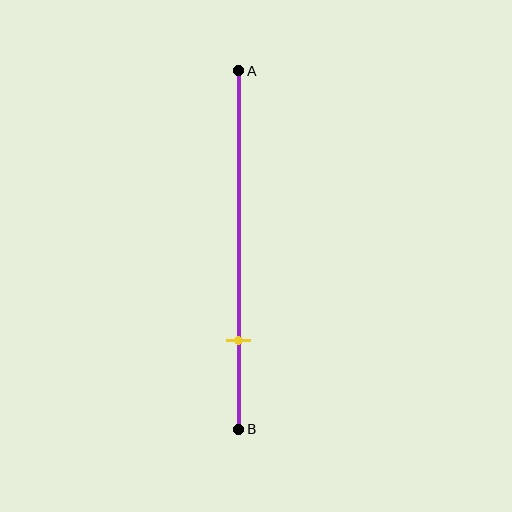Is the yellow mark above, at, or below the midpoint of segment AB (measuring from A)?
The yellow mark is below the midpoint of segment AB.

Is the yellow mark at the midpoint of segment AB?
No, the mark is at about 75% from A, not at the 50% midpoint.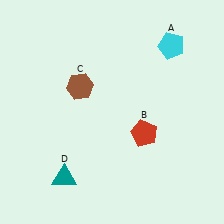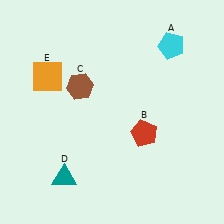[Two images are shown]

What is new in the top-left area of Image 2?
An orange square (E) was added in the top-left area of Image 2.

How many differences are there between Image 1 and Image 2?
There is 1 difference between the two images.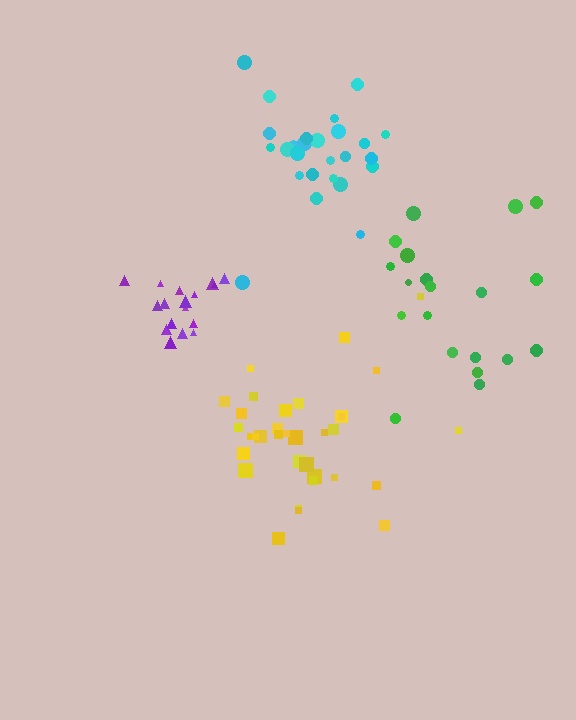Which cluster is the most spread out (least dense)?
Green.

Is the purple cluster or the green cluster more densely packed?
Purple.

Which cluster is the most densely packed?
Purple.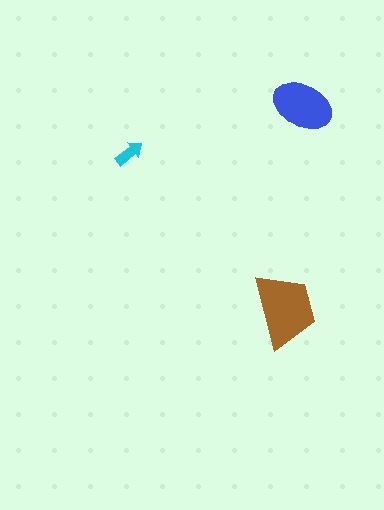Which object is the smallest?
The cyan arrow.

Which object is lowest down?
The brown trapezoid is bottommost.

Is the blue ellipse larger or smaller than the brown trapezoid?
Smaller.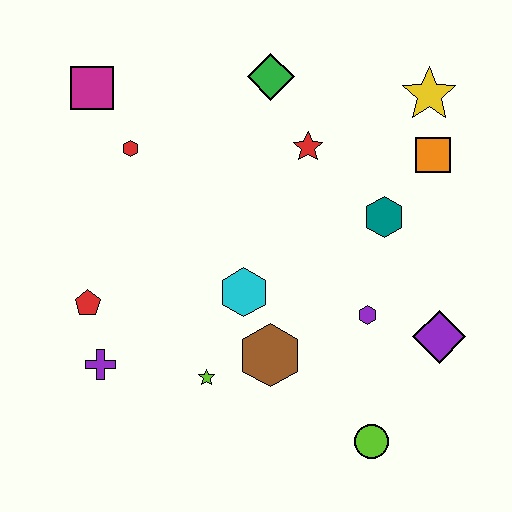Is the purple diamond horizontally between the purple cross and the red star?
No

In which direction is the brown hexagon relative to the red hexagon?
The brown hexagon is below the red hexagon.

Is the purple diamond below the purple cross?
No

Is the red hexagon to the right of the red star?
No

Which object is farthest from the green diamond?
The lime circle is farthest from the green diamond.